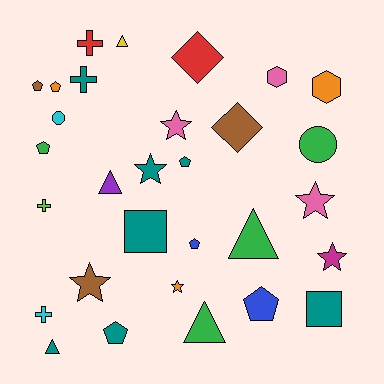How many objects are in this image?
There are 30 objects.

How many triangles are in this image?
There are 5 triangles.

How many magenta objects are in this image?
There is 1 magenta object.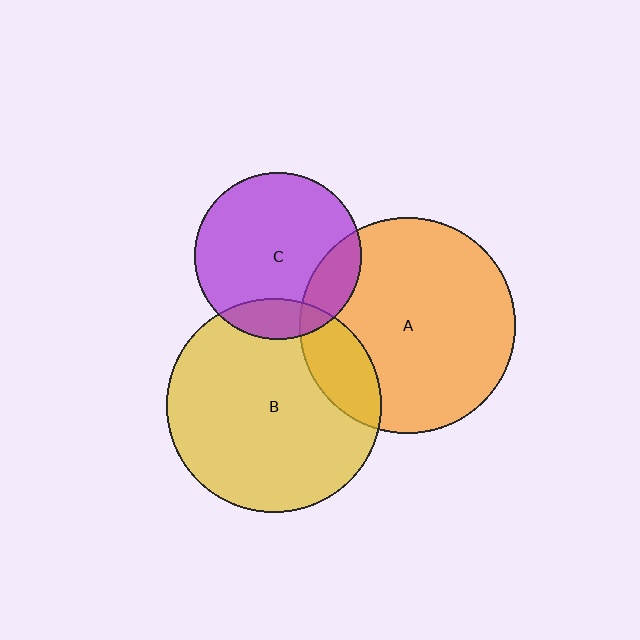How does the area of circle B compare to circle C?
Approximately 1.6 times.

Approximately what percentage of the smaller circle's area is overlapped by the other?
Approximately 15%.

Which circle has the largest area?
Circle A (orange).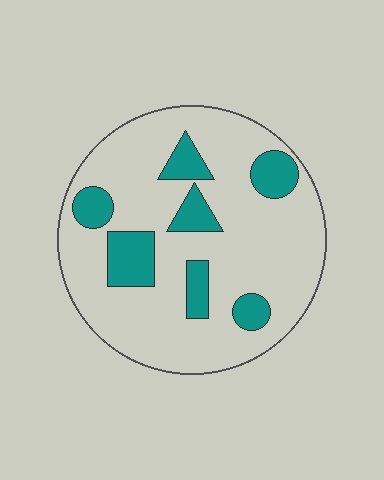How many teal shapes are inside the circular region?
7.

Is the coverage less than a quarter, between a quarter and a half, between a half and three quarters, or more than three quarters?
Less than a quarter.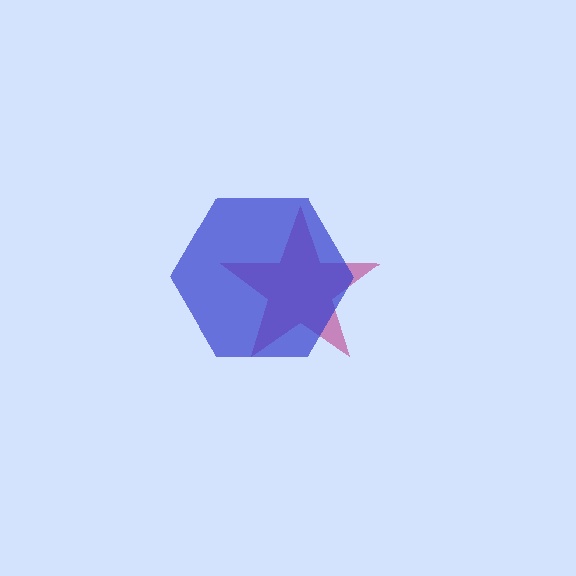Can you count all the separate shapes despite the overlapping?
Yes, there are 2 separate shapes.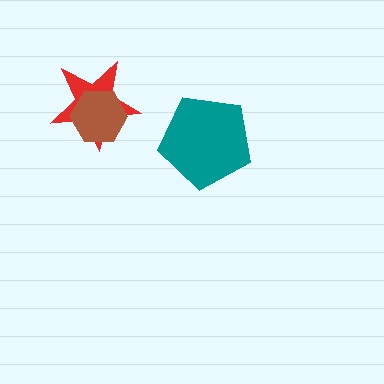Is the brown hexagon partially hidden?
No, no other shape covers it.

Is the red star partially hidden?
Yes, it is partially covered by another shape.